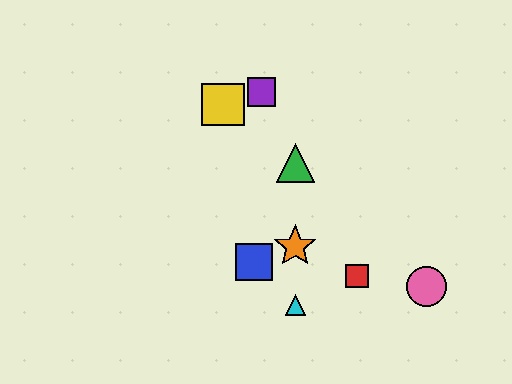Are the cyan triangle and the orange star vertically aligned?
Yes, both are at x≈295.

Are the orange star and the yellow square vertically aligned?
No, the orange star is at x≈295 and the yellow square is at x≈223.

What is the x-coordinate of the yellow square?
The yellow square is at x≈223.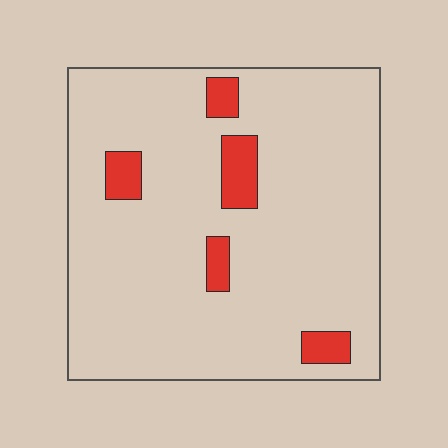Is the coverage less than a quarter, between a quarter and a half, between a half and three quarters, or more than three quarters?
Less than a quarter.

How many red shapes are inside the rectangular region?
5.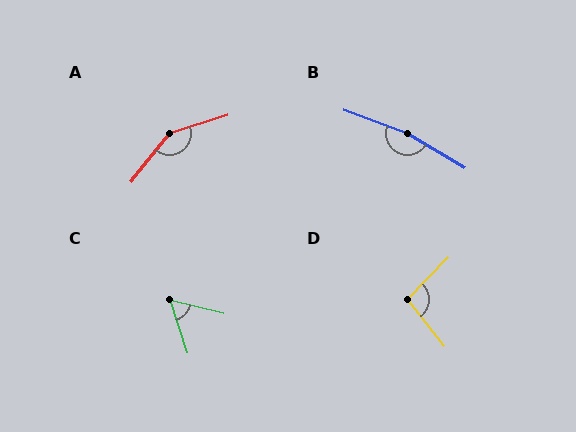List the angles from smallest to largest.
C (58°), D (97°), A (146°), B (169°).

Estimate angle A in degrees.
Approximately 146 degrees.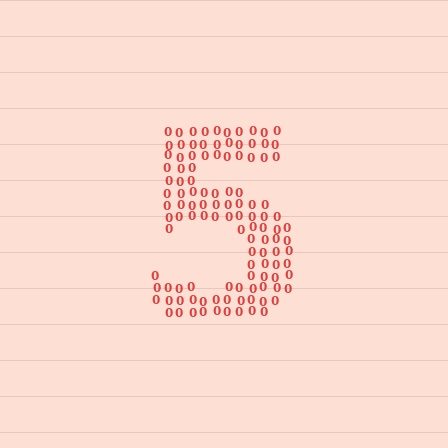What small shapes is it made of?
It is made of small digit 0's.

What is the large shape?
The large shape is the digit 5.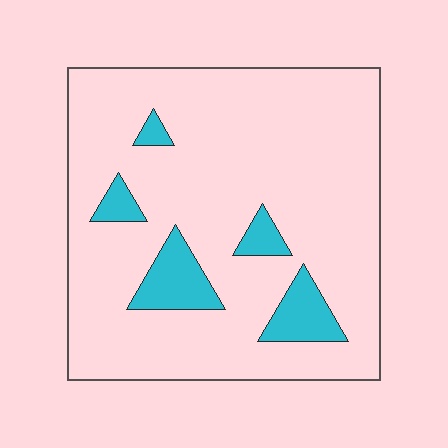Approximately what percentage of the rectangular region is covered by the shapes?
Approximately 10%.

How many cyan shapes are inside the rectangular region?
5.